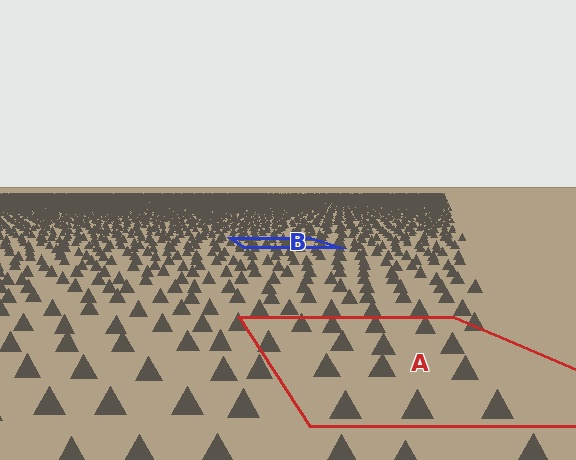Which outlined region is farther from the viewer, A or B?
Region B is farther from the viewer — the texture elements inside it appear smaller and more densely packed.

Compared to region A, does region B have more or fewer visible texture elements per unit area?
Region B has more texture elements per unit area — they are packed more densely because it is farther away.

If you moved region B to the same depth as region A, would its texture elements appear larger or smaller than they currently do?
They would appear larger. At a closer depth, the same texture elements are projected at a bigger on-screen size.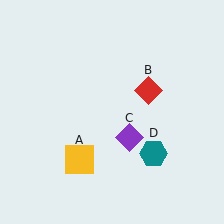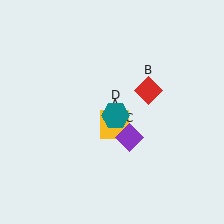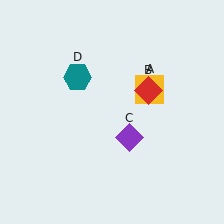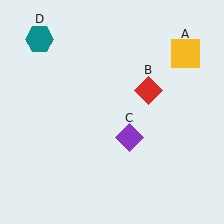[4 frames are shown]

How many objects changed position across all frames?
2 objects changed position: yellow square (object A), teal hexagon (object D).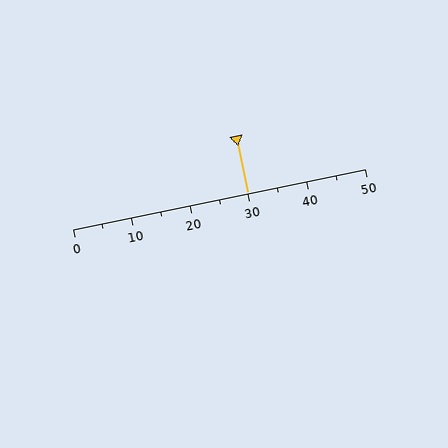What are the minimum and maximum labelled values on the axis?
The axis runs from 0 to 50.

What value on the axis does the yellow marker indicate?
The marker indicates approximately 30.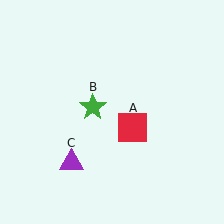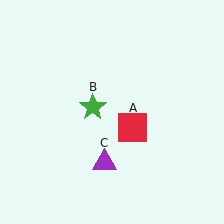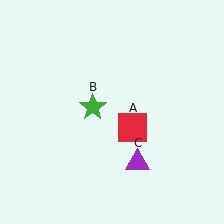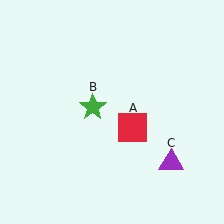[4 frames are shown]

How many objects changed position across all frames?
1 object changed position: purple triangle (object C).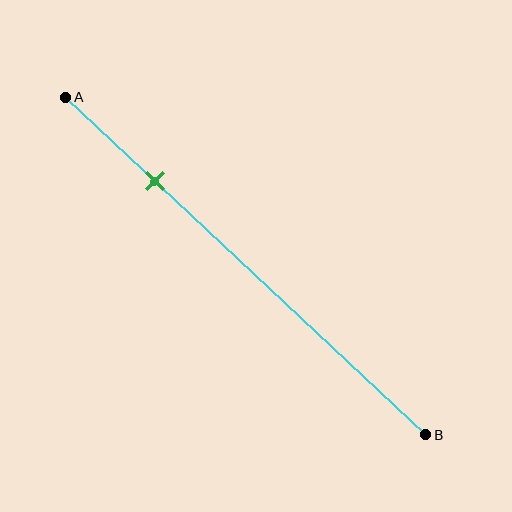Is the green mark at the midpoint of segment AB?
No, the mark is at about 25% from A, not at the 50% midpoint.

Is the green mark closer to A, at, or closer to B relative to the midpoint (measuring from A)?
The green mark is closer to point A than the midpoint of segment AB.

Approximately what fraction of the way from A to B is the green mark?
The green mark is approximately 25% of the way from A to B.